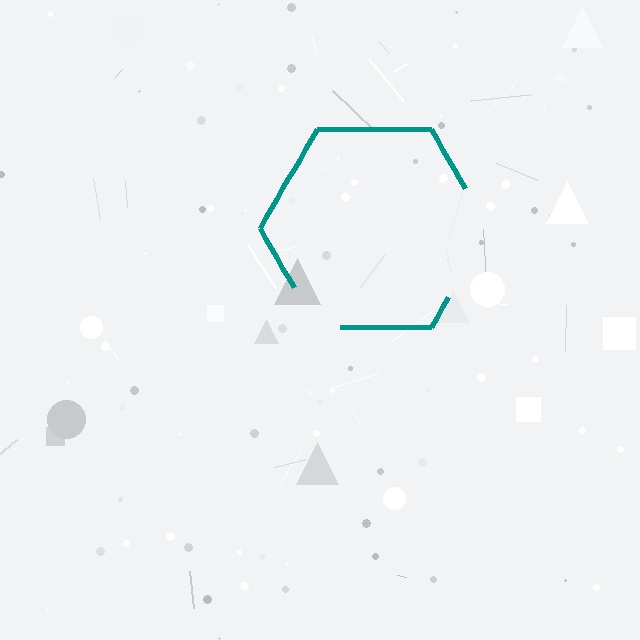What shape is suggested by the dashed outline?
The dashed outline suggests a hexagon.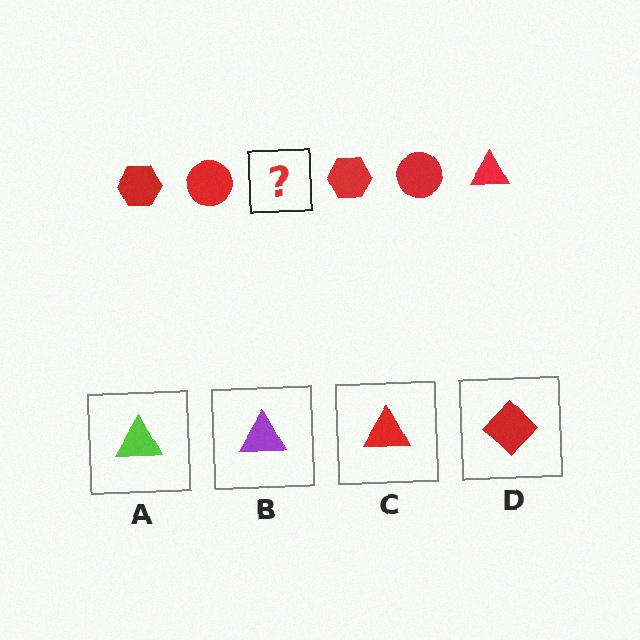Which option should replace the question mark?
Option C.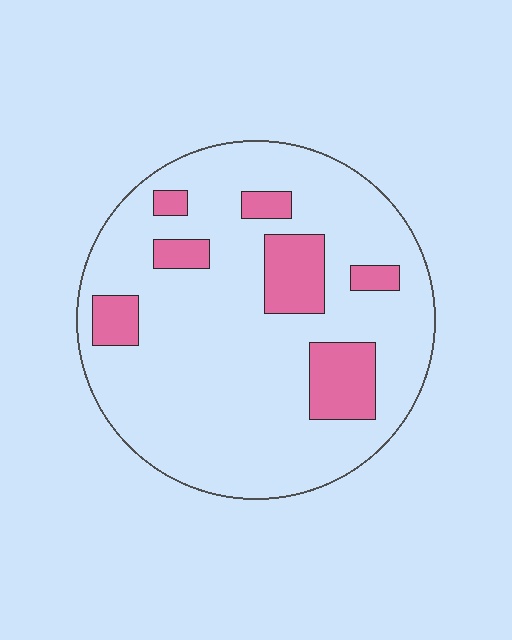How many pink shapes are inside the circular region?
7.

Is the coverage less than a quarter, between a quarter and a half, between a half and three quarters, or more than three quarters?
Less than a quarter.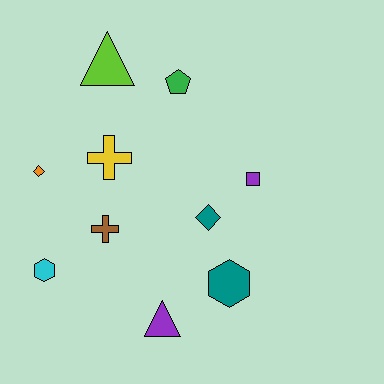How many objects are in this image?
There are 10 objects.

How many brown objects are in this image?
There is 1 brown object.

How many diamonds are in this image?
There are 2 diamonds.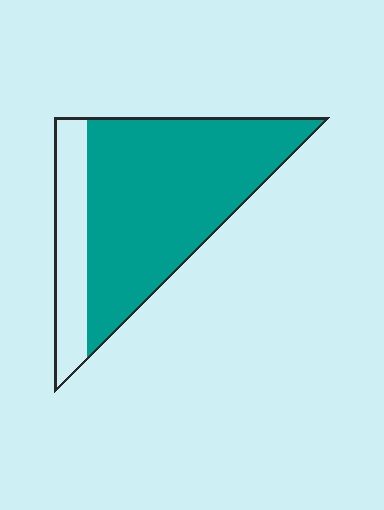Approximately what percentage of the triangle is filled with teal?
Approximately 80%.